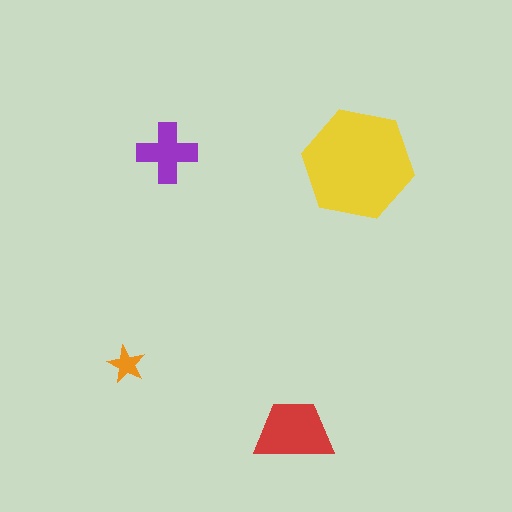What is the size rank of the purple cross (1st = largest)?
3rd.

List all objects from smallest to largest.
The orange star, the purple cross, the red trapezoid, the yellow hexagon.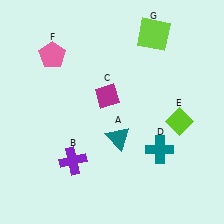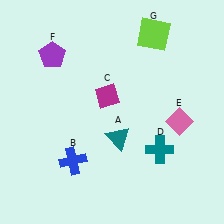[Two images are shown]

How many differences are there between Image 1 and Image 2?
There are 3 differences between the two images.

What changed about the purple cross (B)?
In Image 1, B is purple. In Image 2, it changed to blue.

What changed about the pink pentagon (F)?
In Image 1, F is pink. In Image 2, it changed to purple.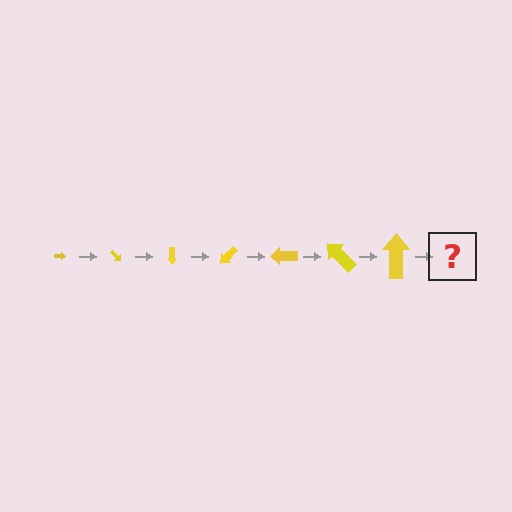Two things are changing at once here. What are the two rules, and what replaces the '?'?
The two rules are that the arrow grows larger each step and it rotates 45 degrees each step. The '?' should be an arrow, larger than the previous one and rotated 315 degrees from the start.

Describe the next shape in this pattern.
It should be an arrow, larger than the previous one and rotated 315 degrees from the start.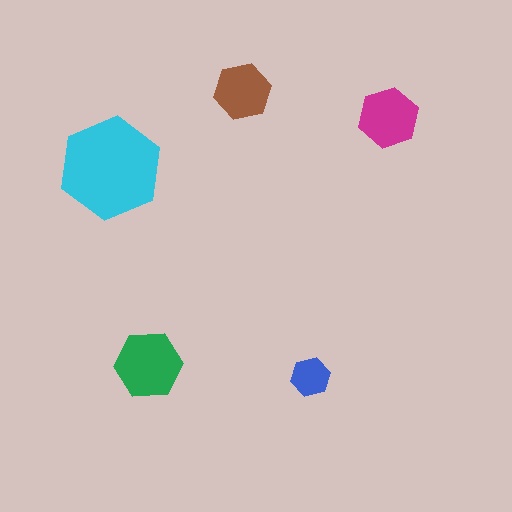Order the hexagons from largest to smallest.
the cyan one, the green one, the magenta one, the brown one, the blue one.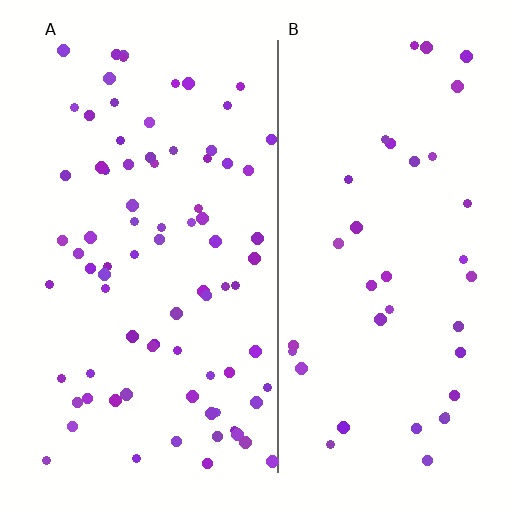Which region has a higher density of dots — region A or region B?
A (the left).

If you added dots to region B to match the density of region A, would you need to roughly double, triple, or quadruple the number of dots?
Approximately double.